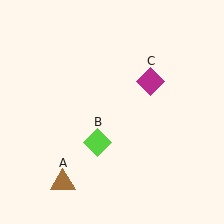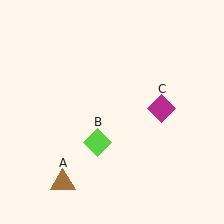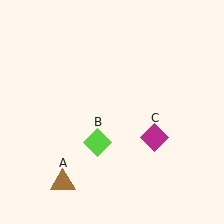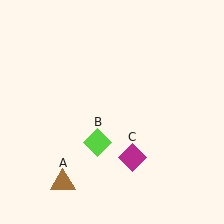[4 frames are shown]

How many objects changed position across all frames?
1 object changed position: magenta diamond (object C).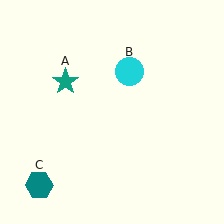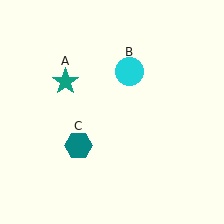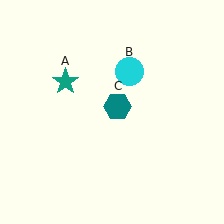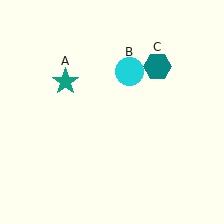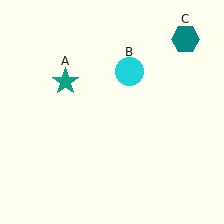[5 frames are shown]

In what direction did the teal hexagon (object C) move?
The teal hexagon (object C) moved up and to the right.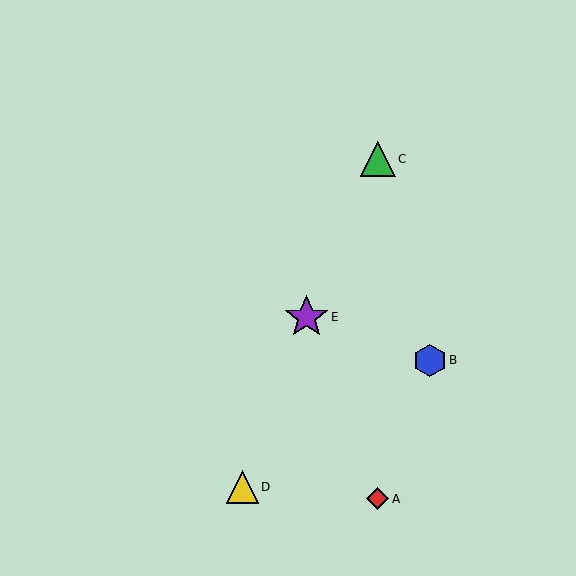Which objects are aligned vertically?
Objects A, C are aligned vertically.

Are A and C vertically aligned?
Yes, both are at x≈378.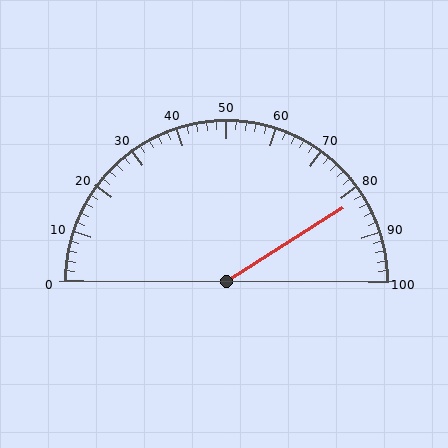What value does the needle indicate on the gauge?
The needle indicates approximately 82.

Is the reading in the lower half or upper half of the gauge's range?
The reading is in the upper half of the range (0 to 100).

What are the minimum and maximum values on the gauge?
The gauge ranges from 0 to 100.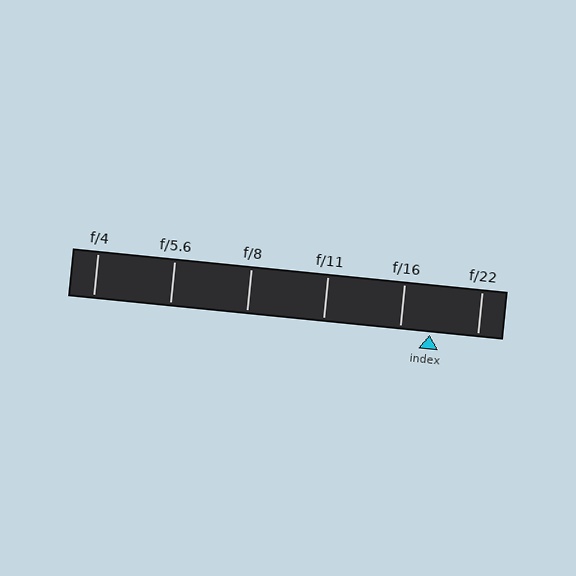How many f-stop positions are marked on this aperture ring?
There are 6 f-stop positions marked.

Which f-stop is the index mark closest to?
The index mark is closest to f/16.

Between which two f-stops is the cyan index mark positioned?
The index mark is between f/16 and f/22.